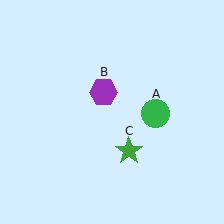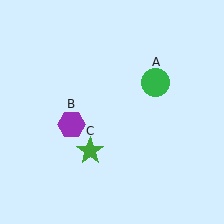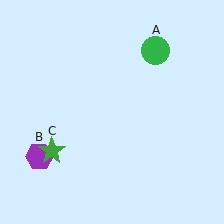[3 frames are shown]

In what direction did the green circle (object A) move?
The green circle (object A) moved up.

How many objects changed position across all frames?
3 objects changed position: green circle (object A), purple hexagon (object B), green star (object C).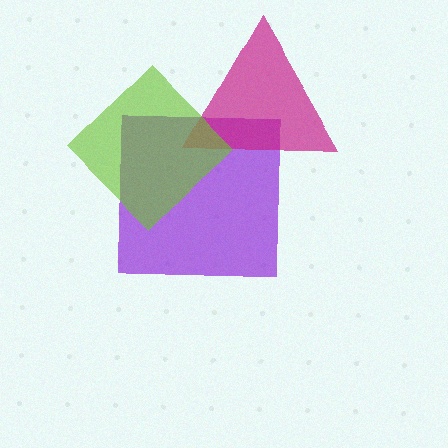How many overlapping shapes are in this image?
There are 3 overlapping shapes in the image.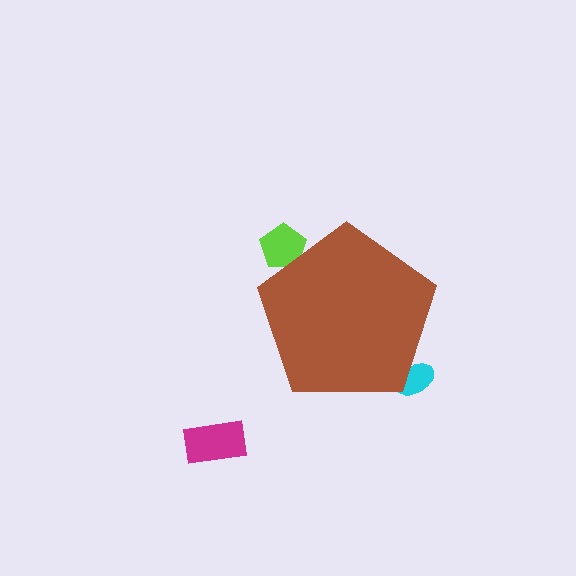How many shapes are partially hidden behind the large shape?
2 shapes are partially hidden.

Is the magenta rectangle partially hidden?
No, the magenta rectangle is fully visible.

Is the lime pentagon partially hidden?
Yes, the lime pentagon is partially hidden behind the brown pentagon.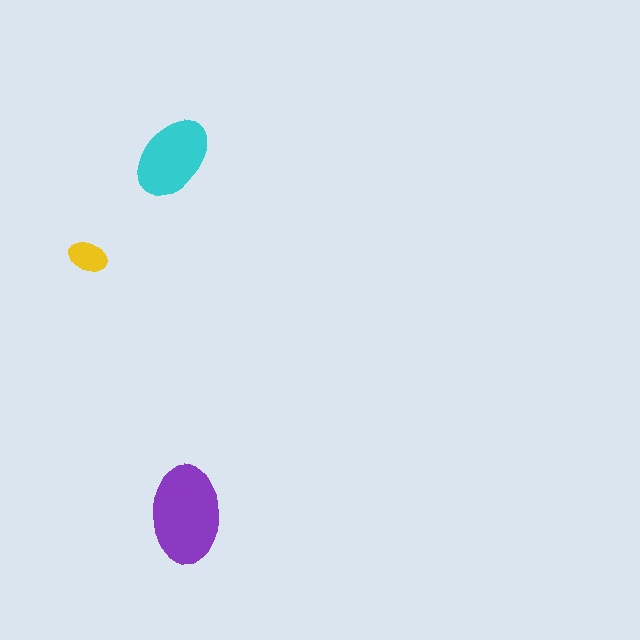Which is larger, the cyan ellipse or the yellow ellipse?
The cyan one.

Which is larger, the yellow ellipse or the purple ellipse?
The purple one.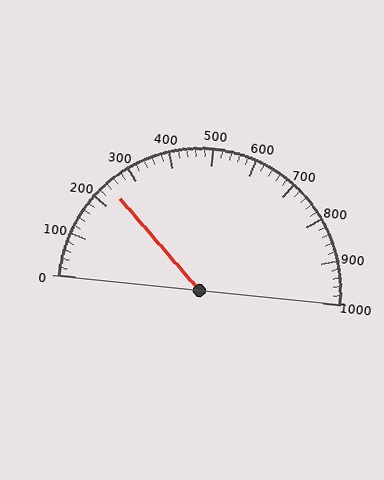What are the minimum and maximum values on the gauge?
The gauge ranges from 0 to 1000.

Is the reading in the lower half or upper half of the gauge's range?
The reading is in the lower half of the range (0 to 1000).